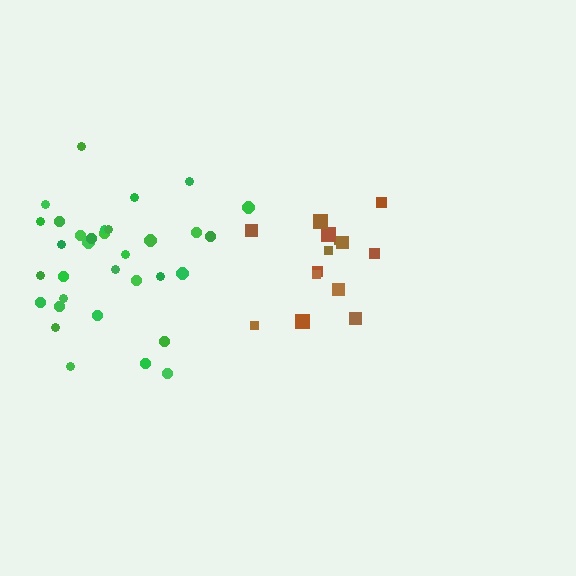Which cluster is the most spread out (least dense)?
Brown.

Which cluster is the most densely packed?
Green.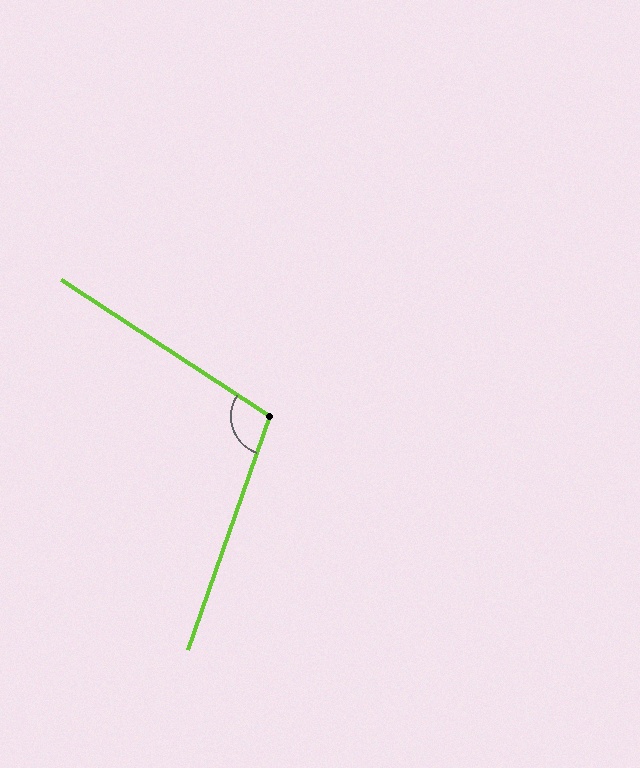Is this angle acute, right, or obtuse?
It is obtuse.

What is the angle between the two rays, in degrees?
Approximately 104 degrees.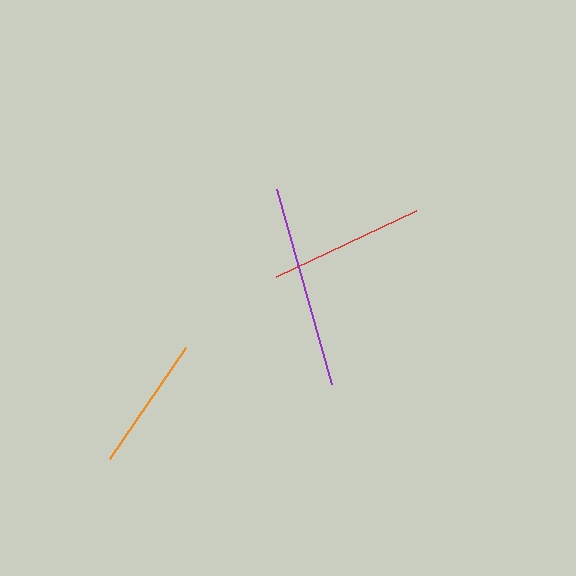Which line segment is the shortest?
The orange line is the shortest at approximately 135 pixels.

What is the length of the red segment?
The red segment is approximately 155 pixels long.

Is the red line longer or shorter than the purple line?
The purple line is longer than the red line.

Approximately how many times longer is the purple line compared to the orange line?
The purple line is approximately 1.5 times the length of the orange line.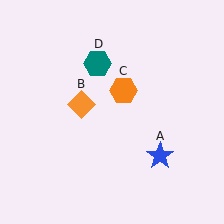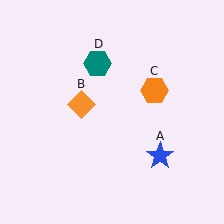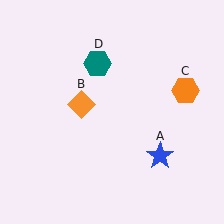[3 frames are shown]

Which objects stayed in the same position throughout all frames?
Blue star (object A) and orange diamond (object B) and teal hexagon (object D) remained stationary.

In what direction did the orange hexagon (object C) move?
The orange hexagon (object C) moved right.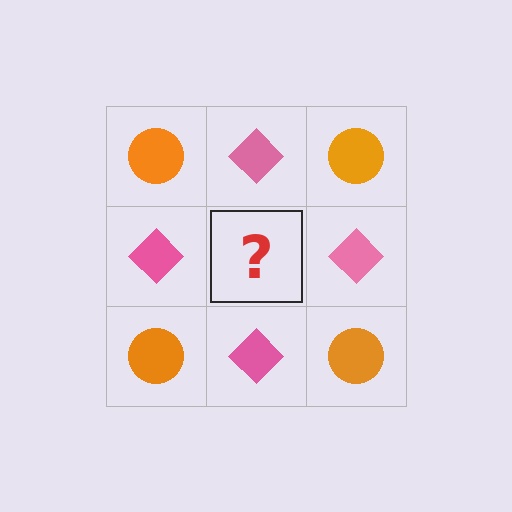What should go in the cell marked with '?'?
The missing cell should contain an orange circle.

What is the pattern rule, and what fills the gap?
The rule is that it alternates orange circle and pink diamond in a checkerboard pattern. The gap should be filled with an orange circle.